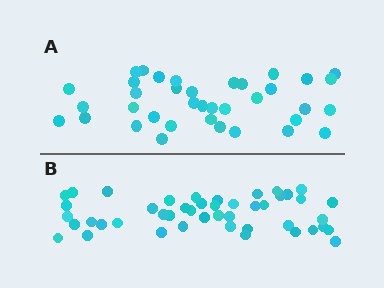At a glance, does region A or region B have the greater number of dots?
Region B (the bottom region) has more dots.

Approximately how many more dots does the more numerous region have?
Region B has roughly 8 or so more dots than region A.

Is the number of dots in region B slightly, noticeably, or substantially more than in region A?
Region B has only slightly more — the two regions are fairly close. The ratio is roughly 1.2 to 1.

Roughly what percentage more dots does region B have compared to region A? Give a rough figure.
About 25% more.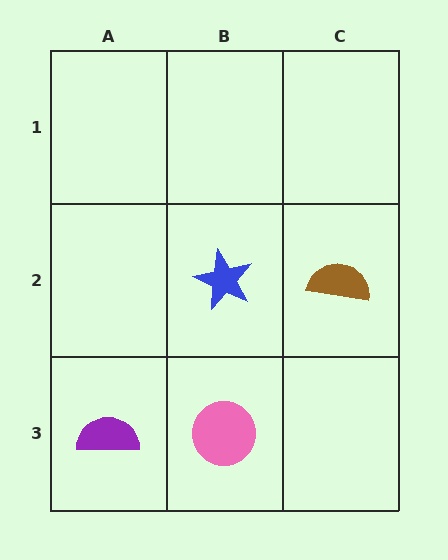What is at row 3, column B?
A pink circle.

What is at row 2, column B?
A blue star.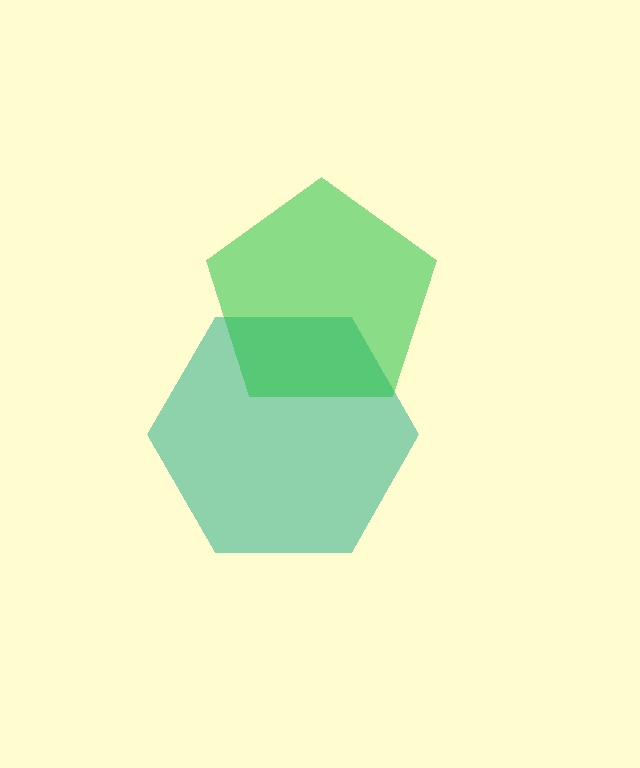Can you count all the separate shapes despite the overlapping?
Yes, there are 2 separate shapes.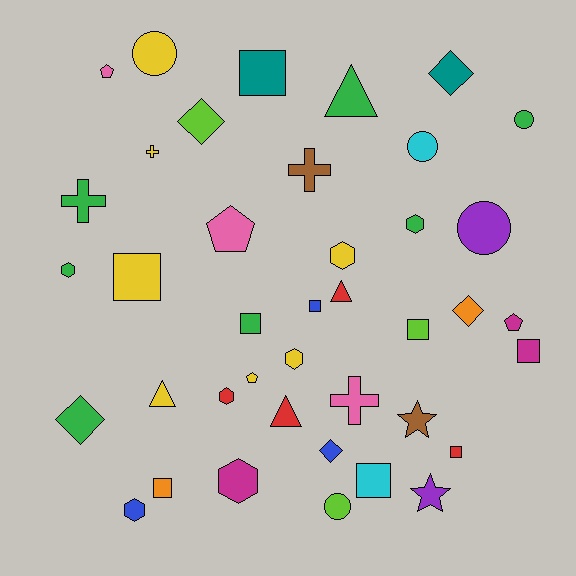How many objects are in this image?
There are 40 objects.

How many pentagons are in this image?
There are 4 pentagons.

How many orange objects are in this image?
There are 2 orange objects.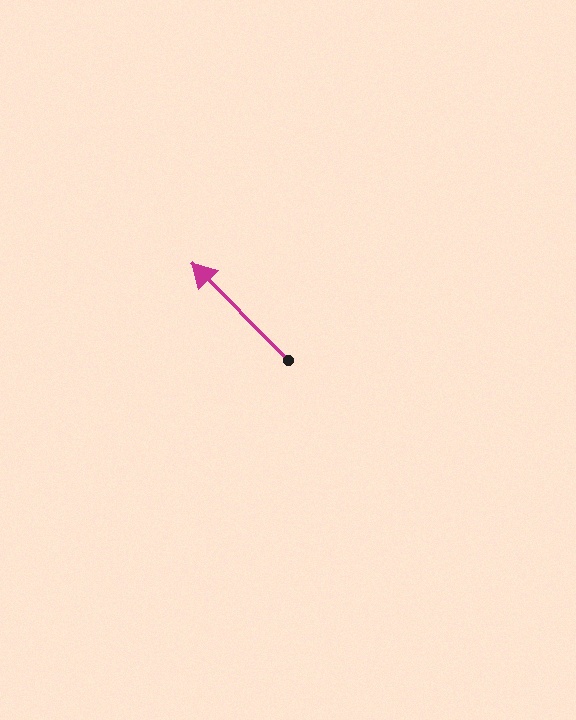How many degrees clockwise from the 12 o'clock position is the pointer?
Approximately 315 degrees.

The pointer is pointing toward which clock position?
Roughly 11 o'clock.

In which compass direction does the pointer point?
Northwest.